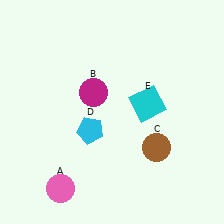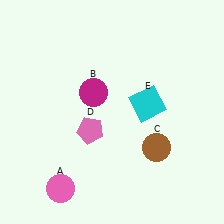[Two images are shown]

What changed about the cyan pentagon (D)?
In Image 1, D is cyan. In Image 2, it changed to pink.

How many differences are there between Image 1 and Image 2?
There is 1 difference between the two images.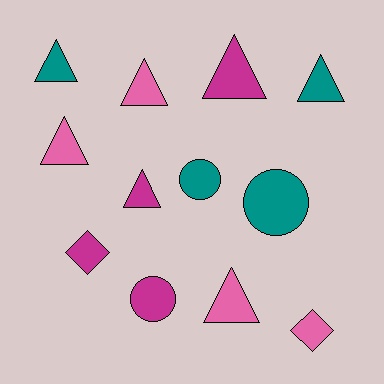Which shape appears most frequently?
Triangle, with 7 objects.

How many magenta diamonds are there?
There is 1 magenta diamond.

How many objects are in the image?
There are 12 objects.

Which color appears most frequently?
Magenta, with 4 objects.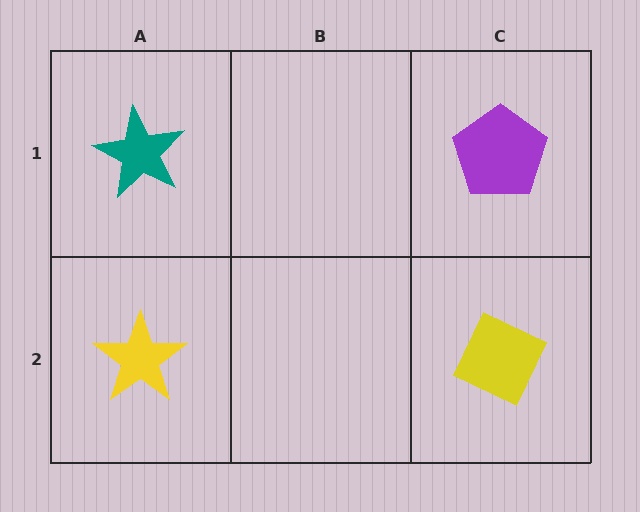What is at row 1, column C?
A purple pentagon.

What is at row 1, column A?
A teal star.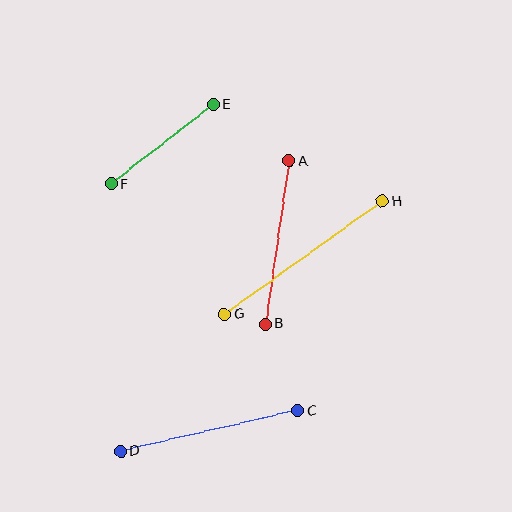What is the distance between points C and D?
The distance is approximately 182 pixels.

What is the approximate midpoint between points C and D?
The midpoint is at approximately (209, 431) pixels.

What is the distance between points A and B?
The distance is approximately 165 pixels.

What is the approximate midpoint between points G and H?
The midpoint is at approximately (303, 258) pixels.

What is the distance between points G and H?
The distance is approximately 194 pixels.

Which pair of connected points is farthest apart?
Points G and H are farthest apart.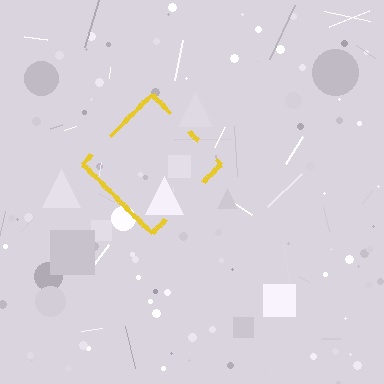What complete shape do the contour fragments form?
The contour fragments form a diamond.